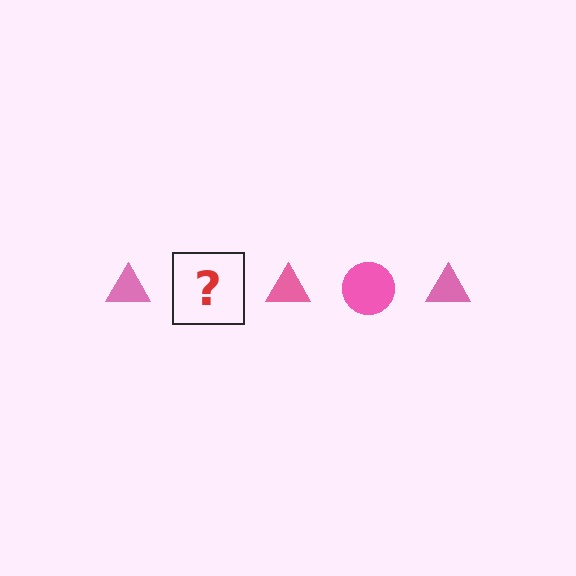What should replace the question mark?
The question mark should be replaced with a pink circle.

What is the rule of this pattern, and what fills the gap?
The rule is that the pattern cycles through triangle, circle shapes in pink. The gap should be filled with a pink circle.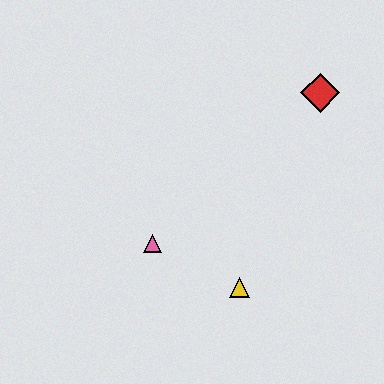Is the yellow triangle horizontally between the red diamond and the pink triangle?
Yes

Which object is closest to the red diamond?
The yellow triangle is closest to the red diamond.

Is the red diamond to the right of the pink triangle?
Yes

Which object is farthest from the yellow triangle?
The red diamond is farthest from the yellow triangle.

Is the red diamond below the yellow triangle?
No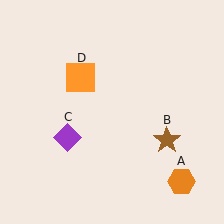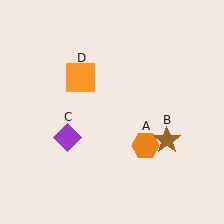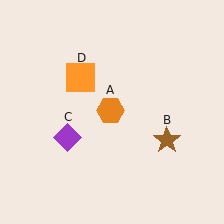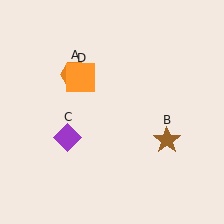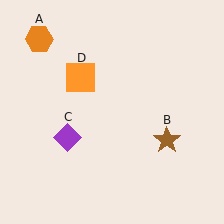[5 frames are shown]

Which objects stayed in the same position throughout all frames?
Brown star (object B) and purple diamond (object C) and orange square (object D) remained stationary.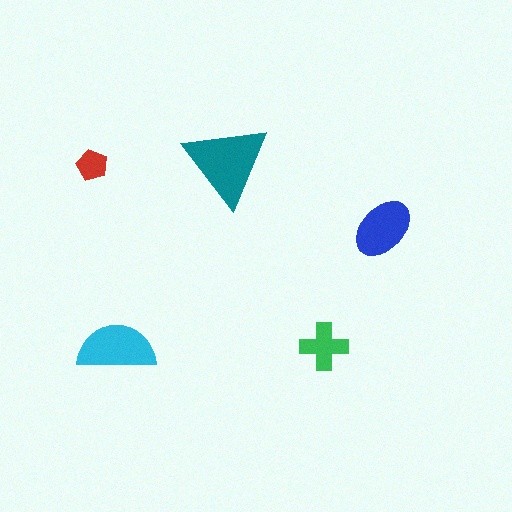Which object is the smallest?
The red pentagon.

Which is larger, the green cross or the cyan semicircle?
The cyan semicircle.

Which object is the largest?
The teal triangle.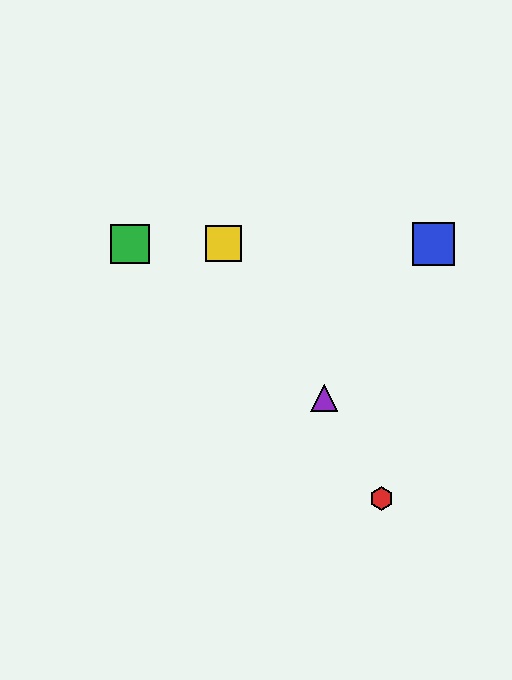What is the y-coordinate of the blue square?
The blue square is at y≈244.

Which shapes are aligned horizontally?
The blue square, the green square, the yellow square are aligned horizontally.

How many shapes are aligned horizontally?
3 shapes (the blue square, the green square, the yellow square) are aligned horizontally.